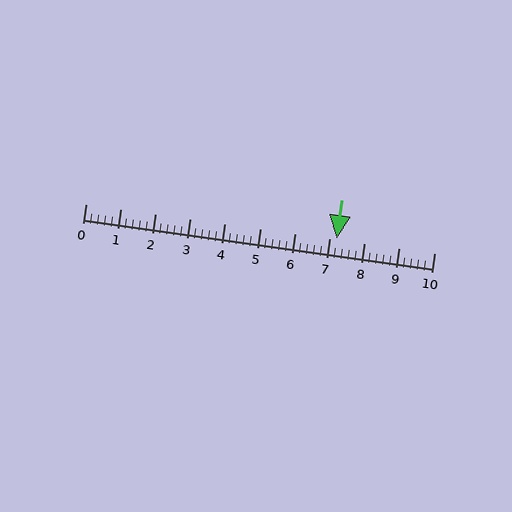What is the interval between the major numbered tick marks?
The major tick marks are spaced 1 units apart.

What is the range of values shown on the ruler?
The ruler shows values from 0 to 10.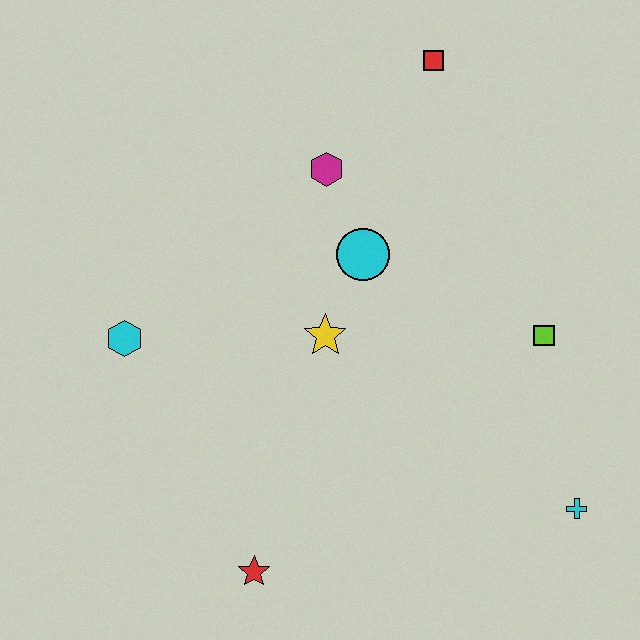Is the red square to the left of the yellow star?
No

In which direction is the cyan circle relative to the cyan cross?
The cyan circle is above the cyan cross.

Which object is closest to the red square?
The magenta hexagon is closest to the red square.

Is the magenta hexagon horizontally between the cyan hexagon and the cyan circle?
Yes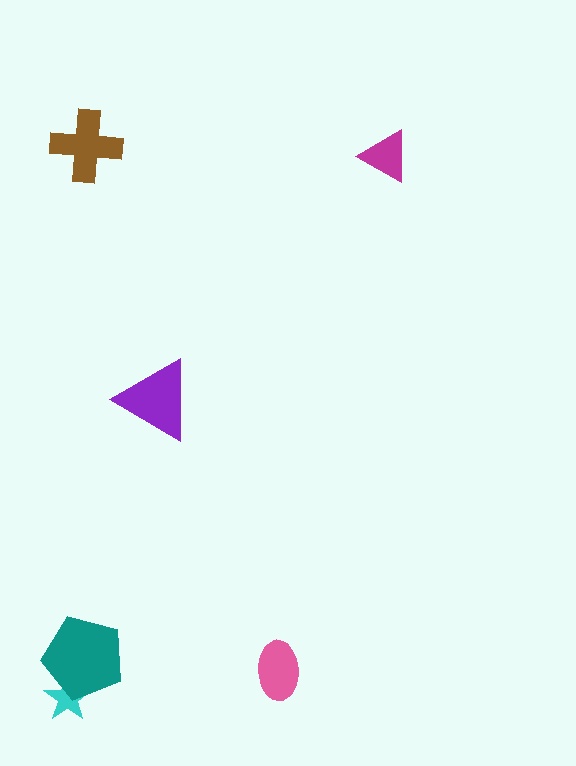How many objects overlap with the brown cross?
0 objects overlap with the brown cross.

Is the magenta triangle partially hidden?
No, no other shape covers it.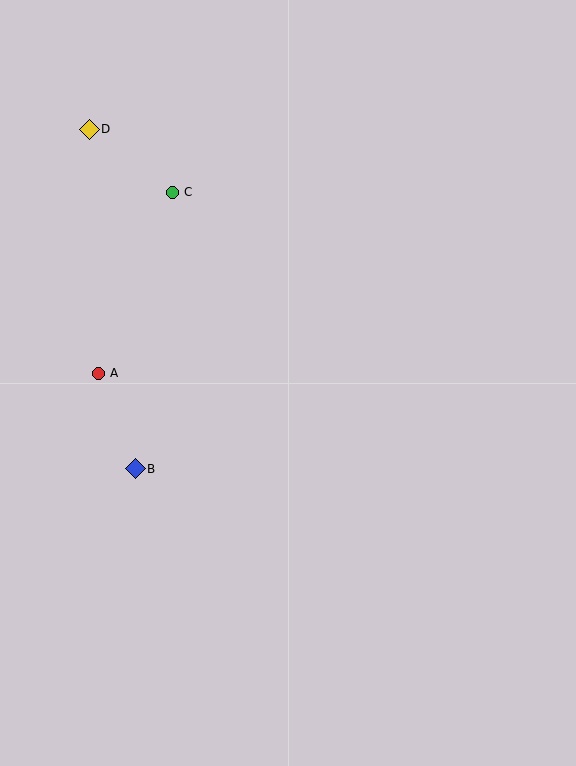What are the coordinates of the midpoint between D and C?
The midpoint between D and C is at (131, 161).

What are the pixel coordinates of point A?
Point A is at (98, 373).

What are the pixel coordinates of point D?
Point D is at (89, 129).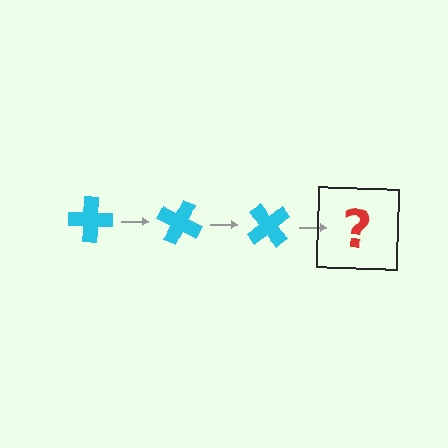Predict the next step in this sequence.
The next step is a cyan cross rotated 75 degrees.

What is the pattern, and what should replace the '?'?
The pattern is that the cross rotates 25 degrees each step. The '?' should be a cyan cross rotated 75 degrees.